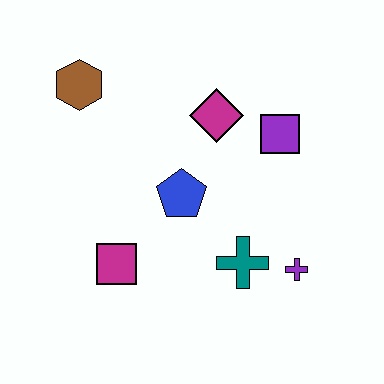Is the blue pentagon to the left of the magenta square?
No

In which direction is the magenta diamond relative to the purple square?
The magenta diamond is to the left of the purple square.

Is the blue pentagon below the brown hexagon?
Yes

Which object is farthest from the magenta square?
The purple square is farthest from the magenta square.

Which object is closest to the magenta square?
The blue pentagon is closest to the magenta square.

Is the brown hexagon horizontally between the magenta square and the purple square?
No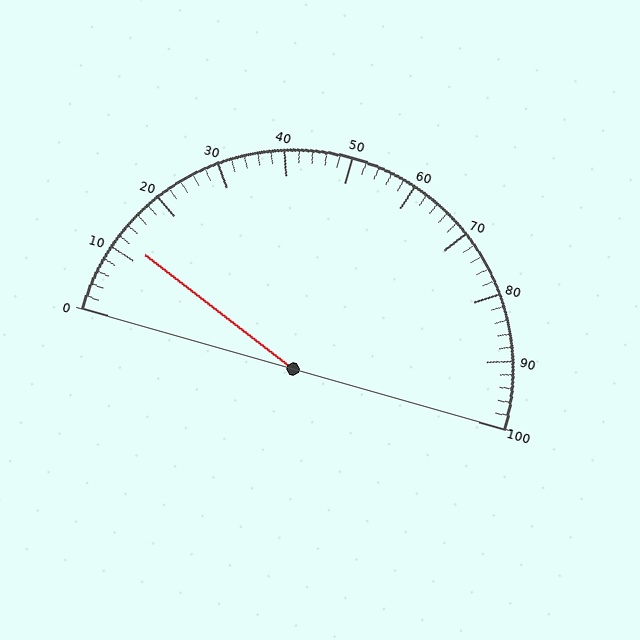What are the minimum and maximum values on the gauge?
The gauge ranges from 0 to 100.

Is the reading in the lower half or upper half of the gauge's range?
The reading is in the lower half of the range (0 to 100).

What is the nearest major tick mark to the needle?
The nearest major tick mark is 10.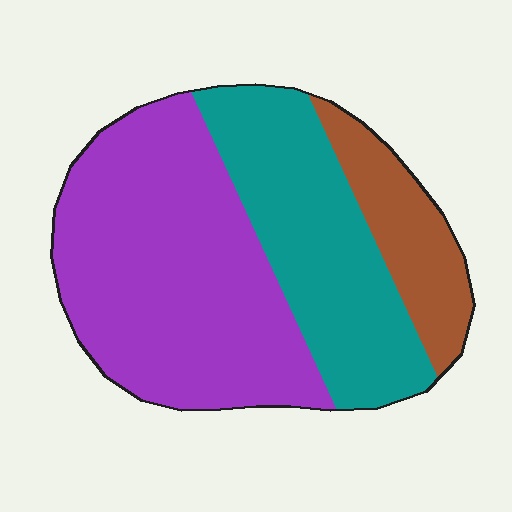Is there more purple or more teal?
Purple.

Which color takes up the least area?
Brown, at roughly 15%.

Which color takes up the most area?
Purple, at roughly 50%.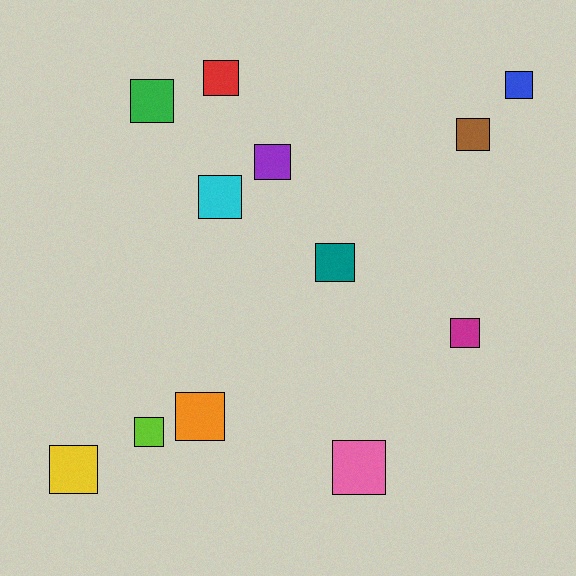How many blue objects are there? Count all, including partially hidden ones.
There is 1 blue object.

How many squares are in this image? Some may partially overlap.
There are 12 squares.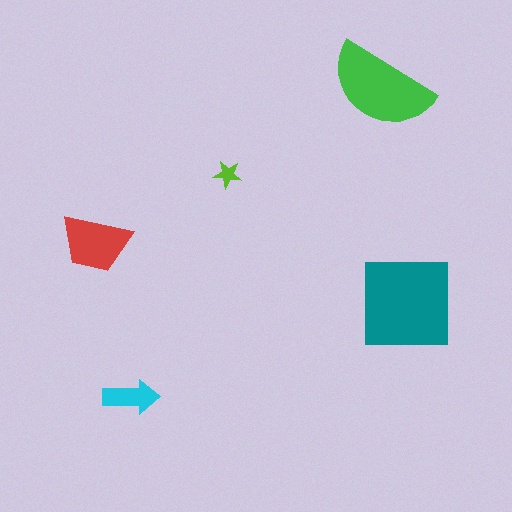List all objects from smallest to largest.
The lime star, the cyan arrow, the red trapezoid, the green semicircle, the teal square.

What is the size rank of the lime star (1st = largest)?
5th.